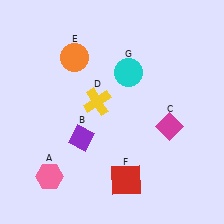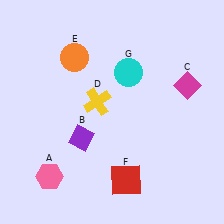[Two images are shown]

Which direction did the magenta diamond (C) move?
The magenta diamond (C) moved up.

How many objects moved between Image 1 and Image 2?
1 object moved between the two images.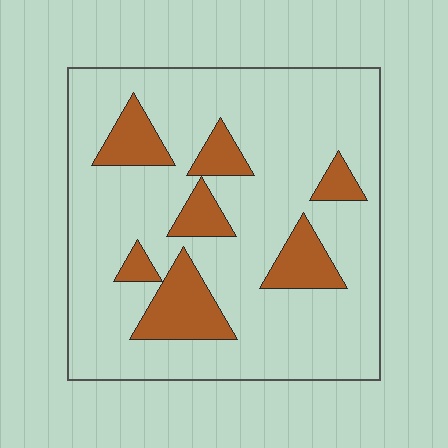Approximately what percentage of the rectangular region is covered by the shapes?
Approximately 20%.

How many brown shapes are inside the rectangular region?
7.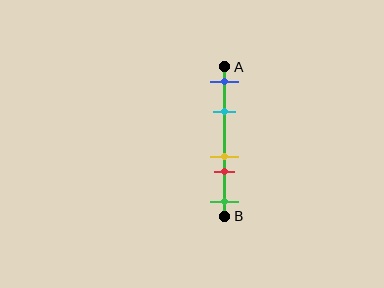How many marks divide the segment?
There are 5 marks dividing the segment.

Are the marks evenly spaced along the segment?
No, the marks are not evenly spaced.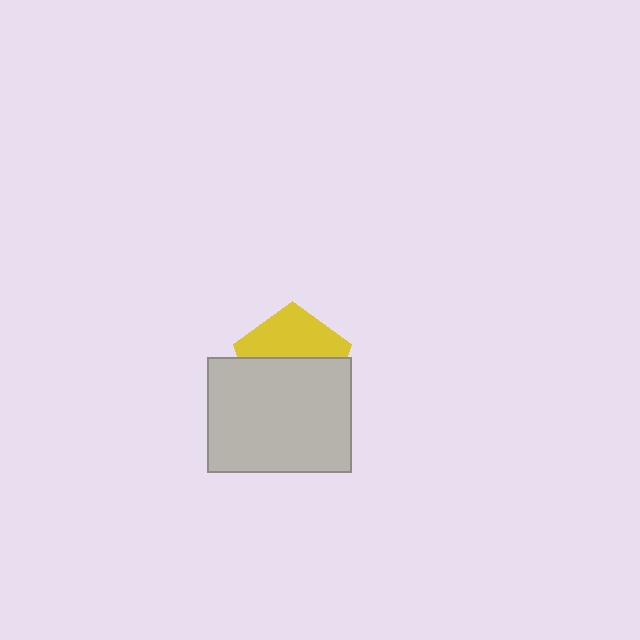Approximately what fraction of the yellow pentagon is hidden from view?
Roughly 56% of the yellow pentagon is hidden behind the light gray rectangle.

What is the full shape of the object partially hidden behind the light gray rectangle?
The partially hidden object is a yellow pentagon.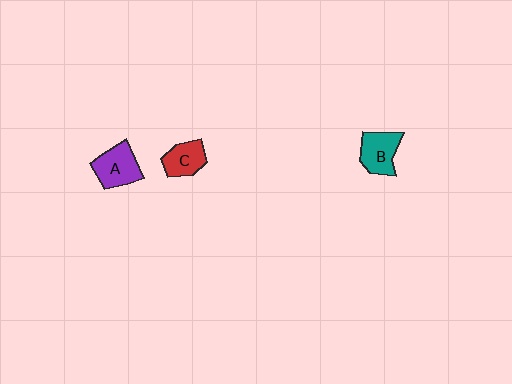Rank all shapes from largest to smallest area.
From largest to smallest: A (purple), B (teal), C (red).